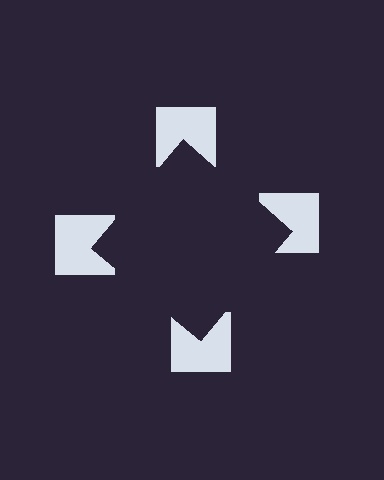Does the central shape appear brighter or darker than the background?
It typically appears slightly darker than the background, even though no actual brightness change is drawn.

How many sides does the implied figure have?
4 sides.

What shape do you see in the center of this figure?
An illusory square — its edges are inferred from the aligned wedge cuts in the notched squares, not physically drawn.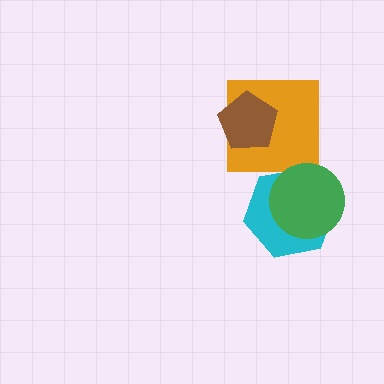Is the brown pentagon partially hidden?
No, no other shape covers it.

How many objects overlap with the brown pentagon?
1 object overlaps with the brown pentagon.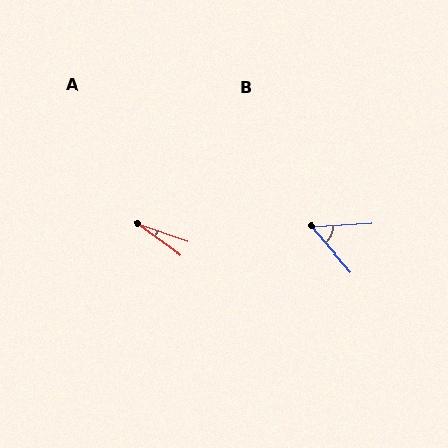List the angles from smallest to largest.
A (17°), B (53°).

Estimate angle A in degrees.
Approximately 17 degrees.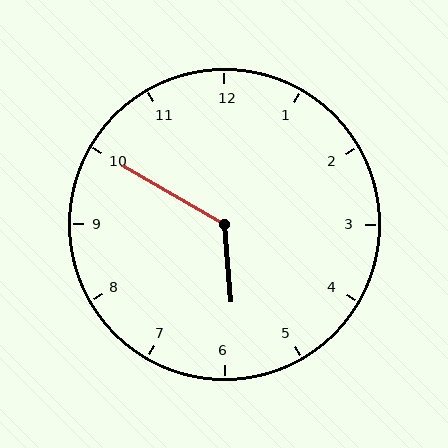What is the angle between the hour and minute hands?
Approximately 125 degrees.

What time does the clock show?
5:50.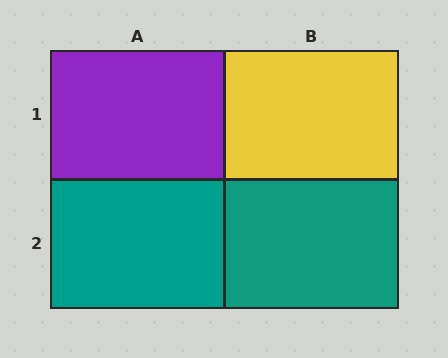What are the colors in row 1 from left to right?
Purple, yellow.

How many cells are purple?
1 cell is purple.